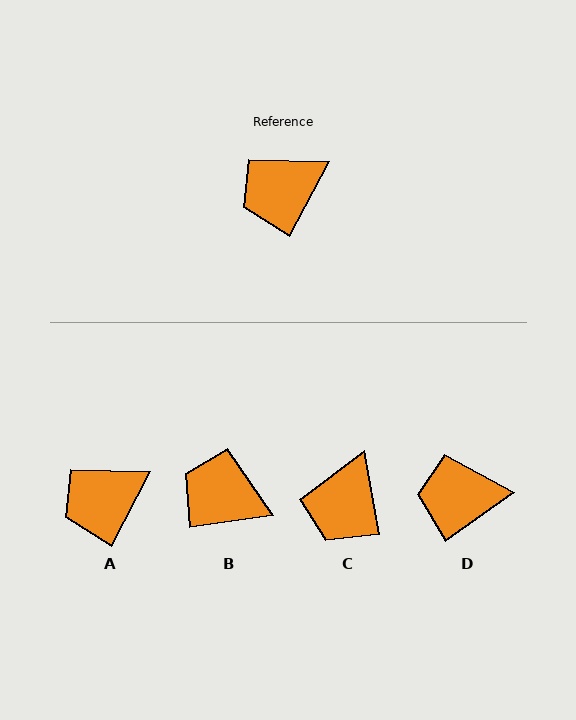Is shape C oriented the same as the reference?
No, it is off by about 38 degrees.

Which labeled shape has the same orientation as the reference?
A.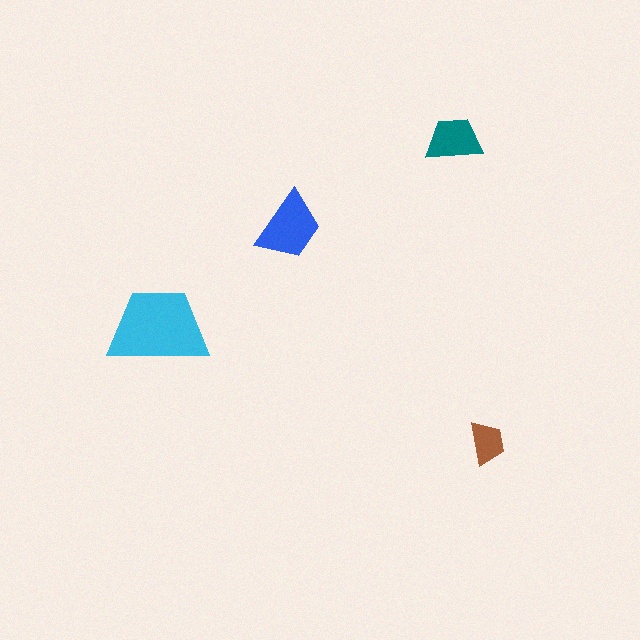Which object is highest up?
The teal trapezoid is topmost.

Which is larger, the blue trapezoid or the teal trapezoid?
The blue one.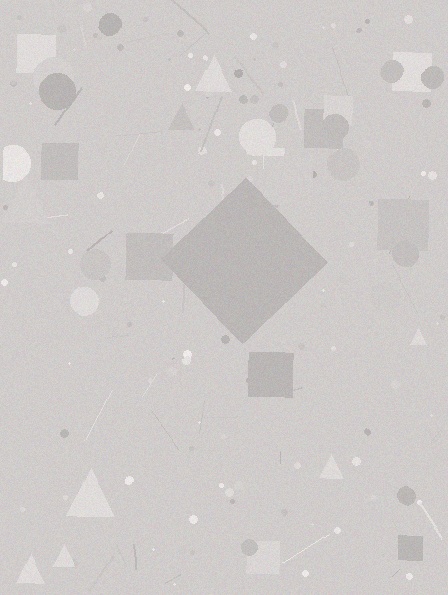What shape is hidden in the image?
A diamond is hidden in the image.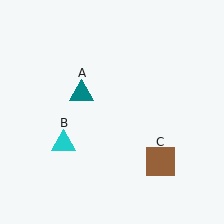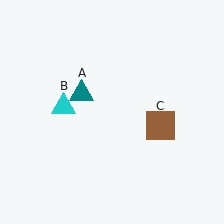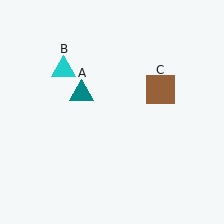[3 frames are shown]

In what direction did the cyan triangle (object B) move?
The cyan triangle (object B) moved up.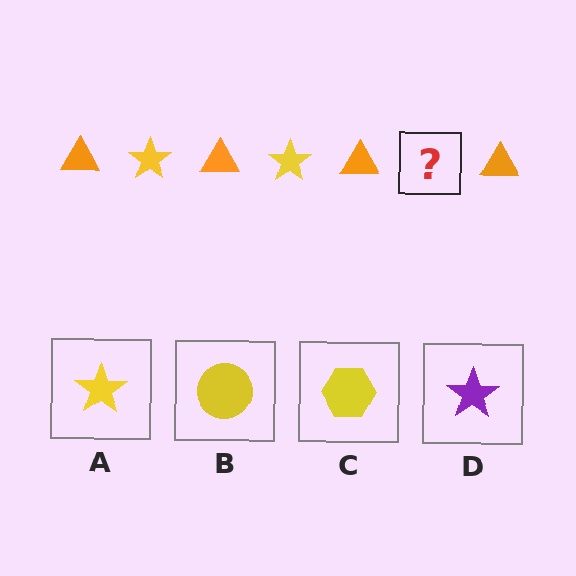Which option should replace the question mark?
Option A.